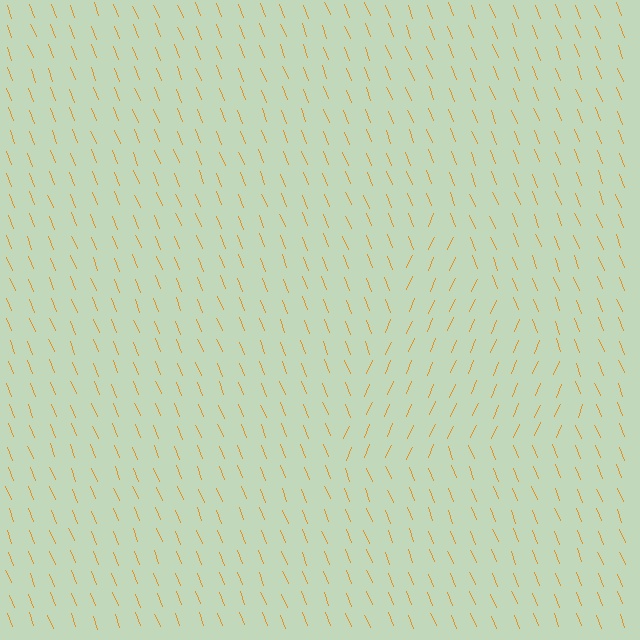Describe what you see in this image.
The image is filled with small orange line segments. A triangle region in the image has lines oriented differently from the surrounding lines, creating a visible texture boundary.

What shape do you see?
I see a triangle.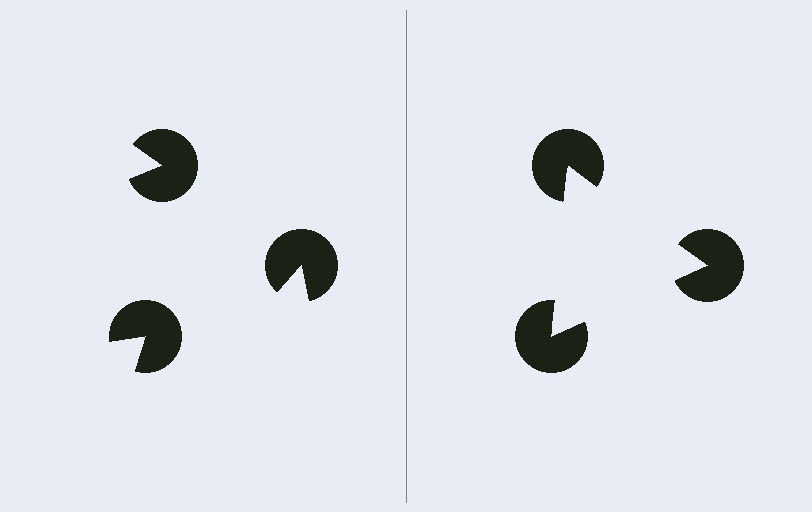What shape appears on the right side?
An illusory triangle.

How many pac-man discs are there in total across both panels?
6 — 3 on each side.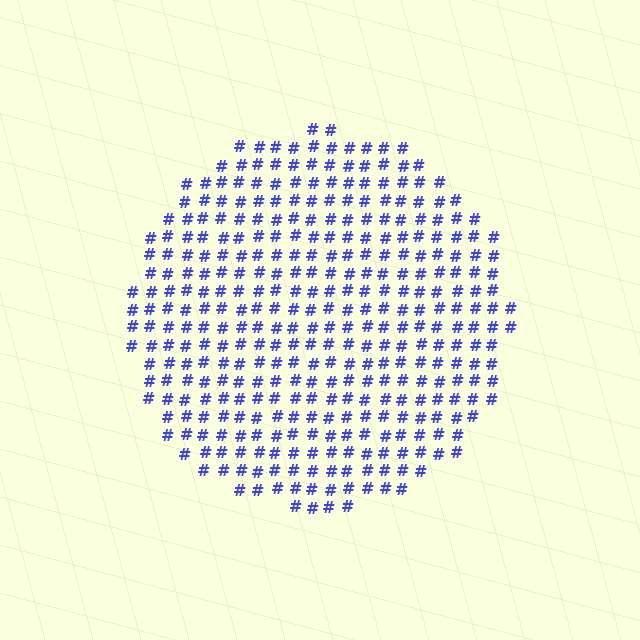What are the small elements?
The small elements are hash symbols.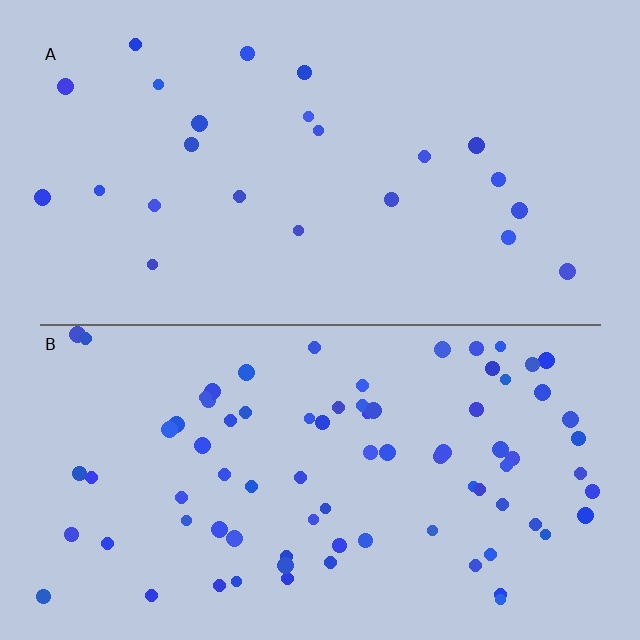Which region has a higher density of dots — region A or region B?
B (the bottom).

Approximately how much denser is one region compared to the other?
Approximately 3.4× — region B over region A.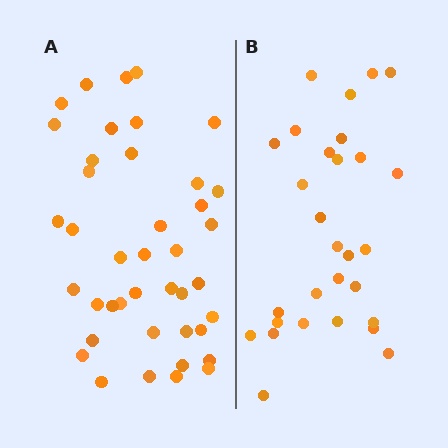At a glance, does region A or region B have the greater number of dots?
Region A (the left region) has more dots.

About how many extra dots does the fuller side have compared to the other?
Region A has roughly 12 or so more dots than region B.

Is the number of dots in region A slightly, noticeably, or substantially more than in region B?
Region A has noticeably more, but not dramatically so. The ratio is roughly 1.4 to 1.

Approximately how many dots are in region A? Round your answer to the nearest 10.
About 40 dots. (The exact count is 41, which rounds to 40.)